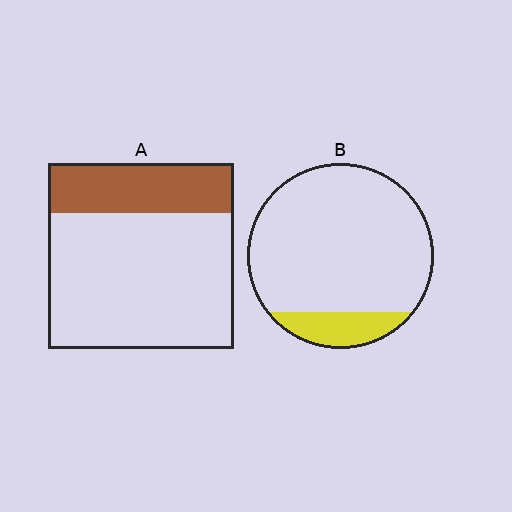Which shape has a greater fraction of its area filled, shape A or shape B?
Shape A.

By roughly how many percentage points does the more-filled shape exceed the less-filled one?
By roughly 15 percentage points (A over B).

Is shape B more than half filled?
No.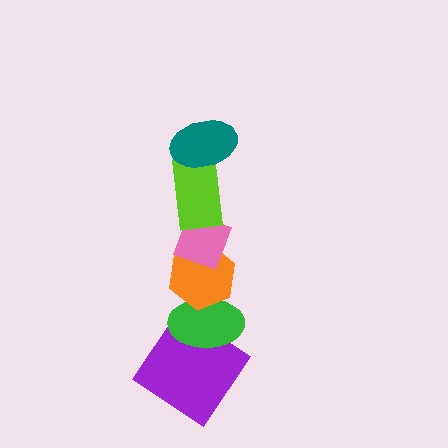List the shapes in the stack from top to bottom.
From top to bottom: the teal ellipse, the lime rectangle, the pink diamond, the orange hexagon, the green ellipse, the purple diamond.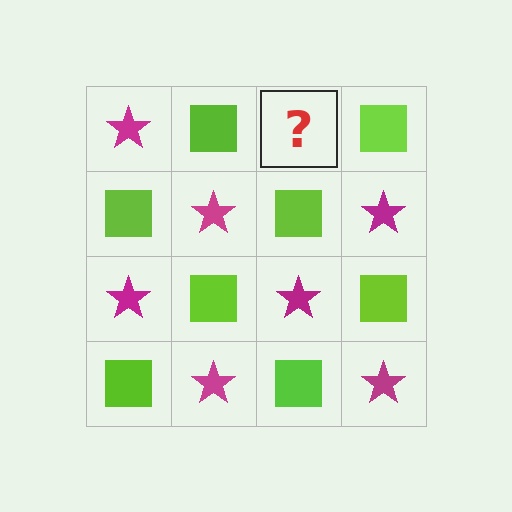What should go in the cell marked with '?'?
The missing cell should contain a magenta star.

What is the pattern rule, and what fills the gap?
The rule is that it alternates magenta star and lime square in a checkerboard pattern. The gap should be filled with a magenta star.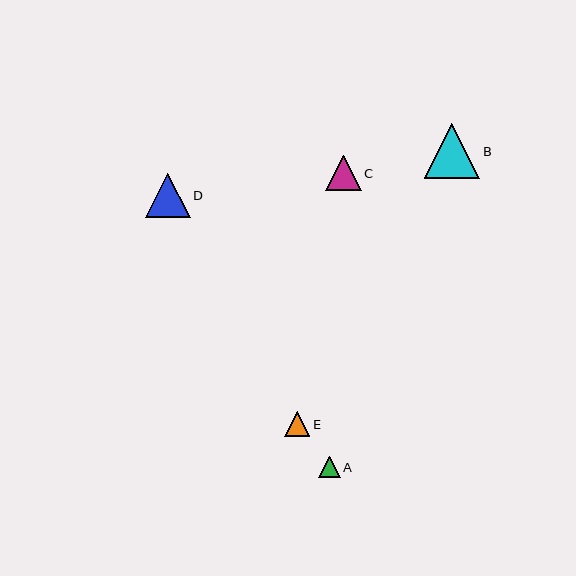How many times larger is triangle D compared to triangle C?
Triangle D is approximately 1.2 times the size of triangle C.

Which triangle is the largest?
Triangle B is the largest with a size of approximately 56 pixels.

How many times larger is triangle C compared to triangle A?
Triangle C is approximately 1.7 times the size of triangle A.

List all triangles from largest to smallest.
From largest to smallest: B, D, C, E, A.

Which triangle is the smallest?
Triangle A is the smallest with a size of approximately 21 pixels.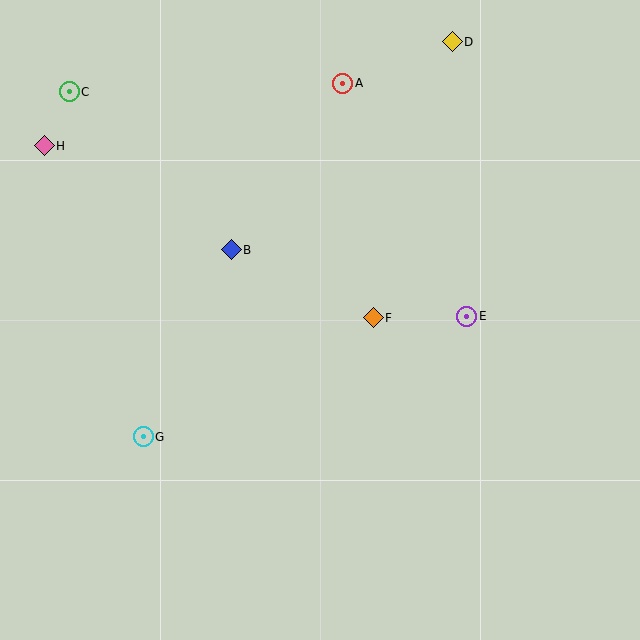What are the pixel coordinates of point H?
Point H is at (44, 146).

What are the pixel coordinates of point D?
Point D is at (452, 42).